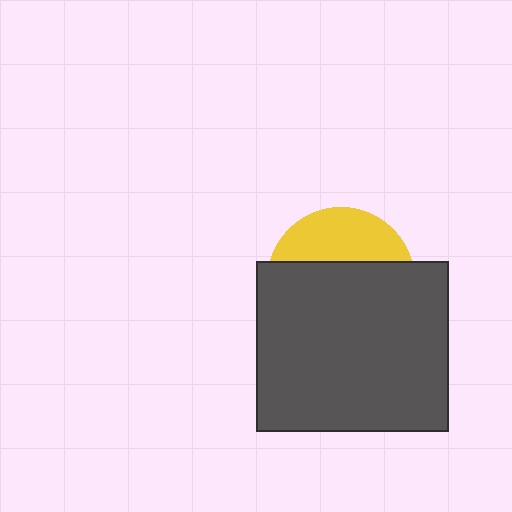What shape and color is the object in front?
The object in front is a dark gray rectangle.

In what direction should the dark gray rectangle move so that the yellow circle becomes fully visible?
The dark gray rectangle should move down. That is the shortest direction to clear the overlap and leave the yellow circle fully visible.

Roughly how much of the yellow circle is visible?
A small part of it is visible (roughly 33%).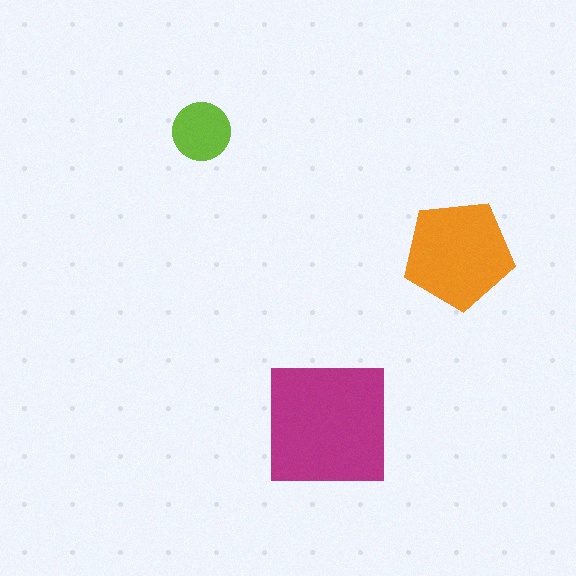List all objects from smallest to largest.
The lime circle, the orange pentagon, the magenta square.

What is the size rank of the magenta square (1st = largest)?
1st.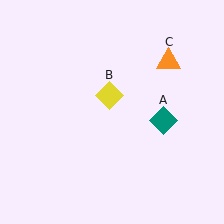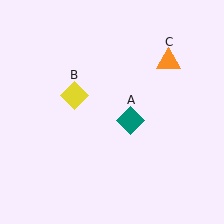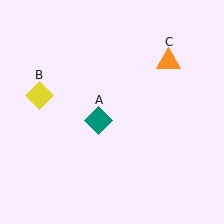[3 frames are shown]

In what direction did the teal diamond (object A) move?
The teal diamond (object A) moved left.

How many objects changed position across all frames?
2 objects changed position: teal diamond (object A), yellow diamond (object B).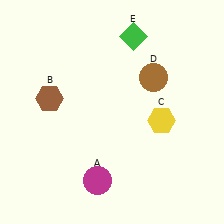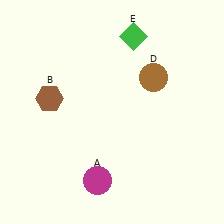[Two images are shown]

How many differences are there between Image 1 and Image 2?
There is 1 difference between the two images.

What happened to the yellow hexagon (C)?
The yellow hexagon (C) was removed in Image 2. It was in the bottom-right area of Image 1.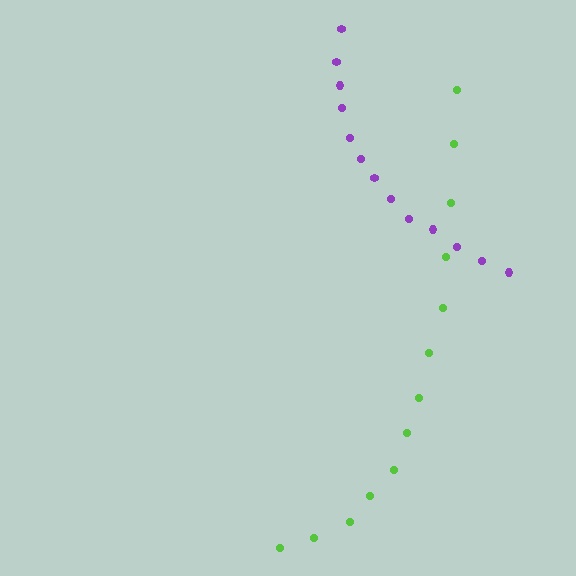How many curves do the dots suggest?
There are 2 distinct paths.